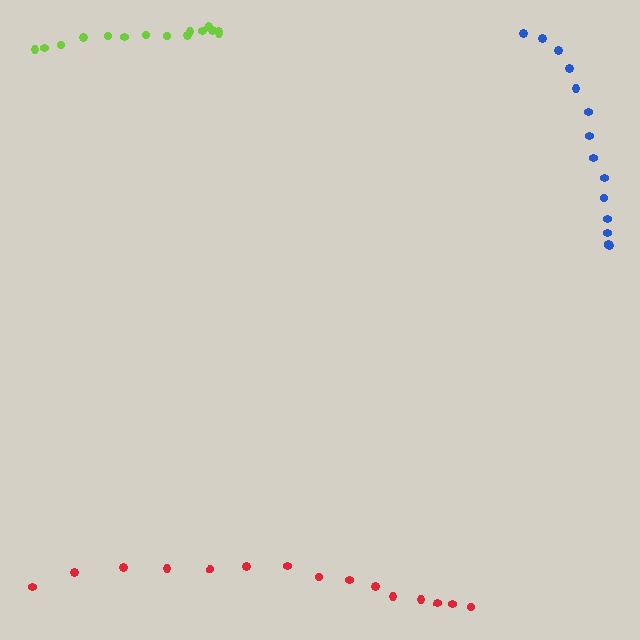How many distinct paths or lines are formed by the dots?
There are 3 distinct paths.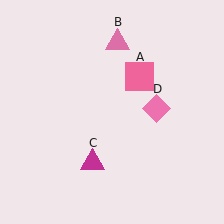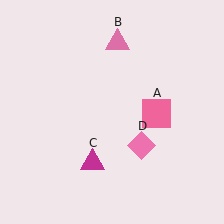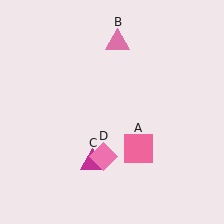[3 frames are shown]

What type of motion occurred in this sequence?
The pink square (object A), pink diamond (object D) rotated clockwise around the center of the scene.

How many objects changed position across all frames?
2 objects changed position: pink square (object A), pink diamond (object D).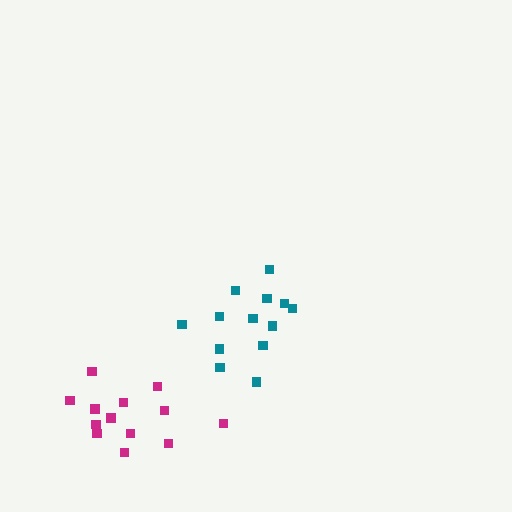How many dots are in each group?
Group 1: 13 dots, Group 2: 13 dots (26 total).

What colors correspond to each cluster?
The clusters are colored: teal, magenta.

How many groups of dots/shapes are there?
There are 2 groups.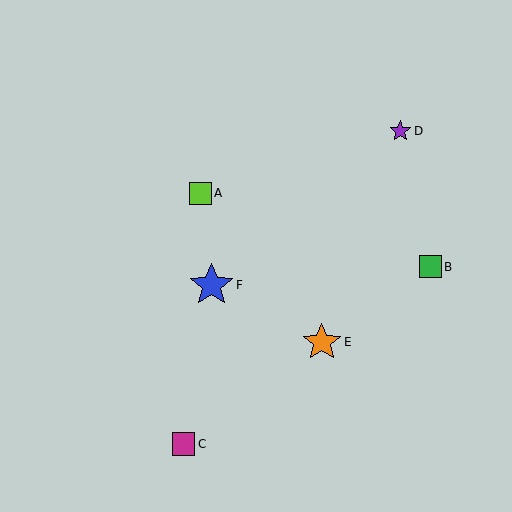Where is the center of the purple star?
The center of the purple star is at (400, 131).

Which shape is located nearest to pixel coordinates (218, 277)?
The blue star (labeled F) at (211, 285) is nearest to that location.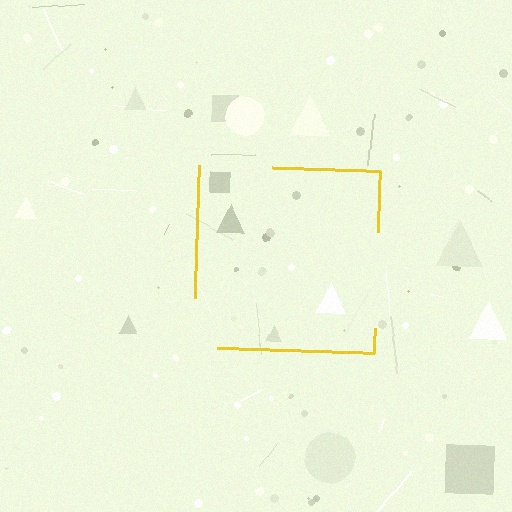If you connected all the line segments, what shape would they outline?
They would outline a square.